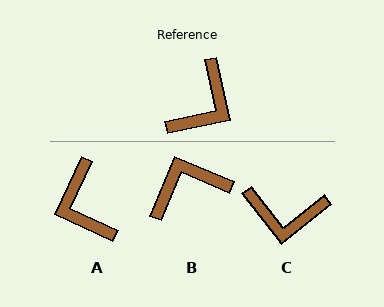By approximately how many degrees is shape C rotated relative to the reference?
Approximately 64 degrees clockwise.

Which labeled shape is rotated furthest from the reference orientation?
B, about 145 degrees away.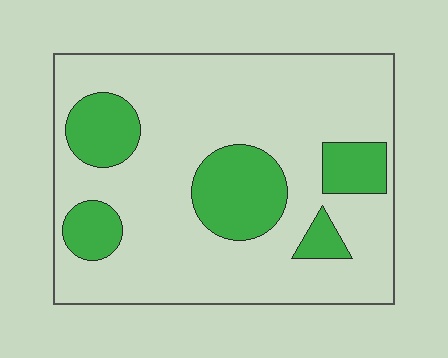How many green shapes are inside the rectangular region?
5.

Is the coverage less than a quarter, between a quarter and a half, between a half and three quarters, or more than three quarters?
Less than a quarter.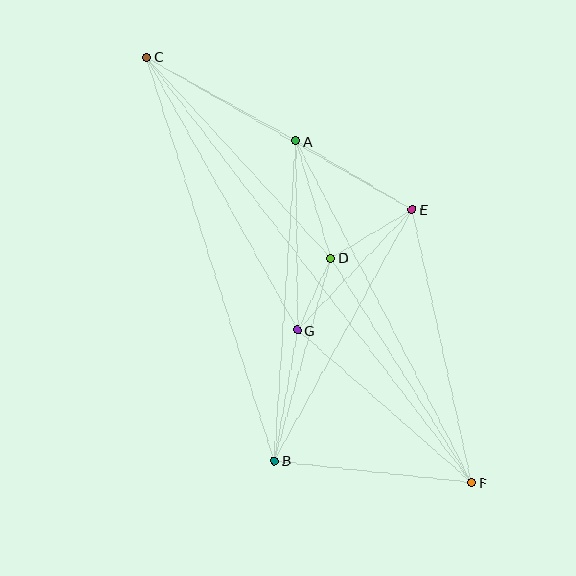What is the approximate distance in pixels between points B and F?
The distance between B and F is approximately 198 pixels.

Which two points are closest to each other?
Points D and G are closest to each other.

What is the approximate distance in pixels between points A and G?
The distance between A and G is approximately 189 pixels.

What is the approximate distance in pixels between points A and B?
The distance between A and B is approximately 320 pixels.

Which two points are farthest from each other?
Points C and F are farthest from each other.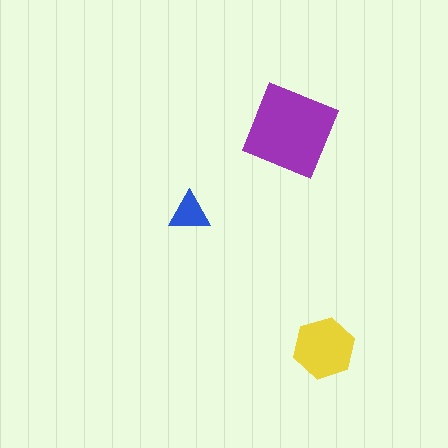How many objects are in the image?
There are 3 objects in the image.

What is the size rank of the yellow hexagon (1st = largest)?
2nd.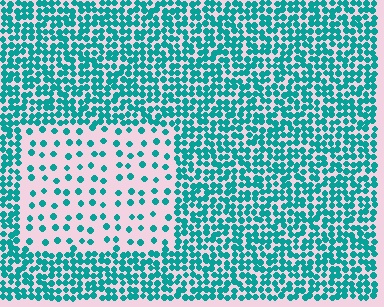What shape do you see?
I see a rectangle.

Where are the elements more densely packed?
The elements are more densely packed outside the rectangle boundary.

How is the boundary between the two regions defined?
The boundary is defined by a change in element density (approximately 3.1x ratio). All elements are the same color, size, and shape.